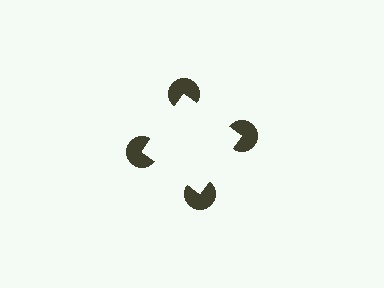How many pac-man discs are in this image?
There are 4 — one at each vertex of the illusory square.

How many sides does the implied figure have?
4 sides.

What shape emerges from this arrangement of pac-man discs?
An illusory square — its edges are inferred from the aligned wedge cuts in the pac-man discs, not physically drawn.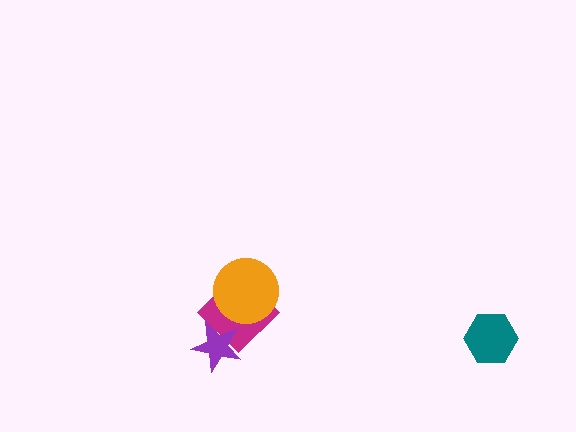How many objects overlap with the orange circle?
1 object overlaps with the orange circle.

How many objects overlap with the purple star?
1 object overlaps with the purple star.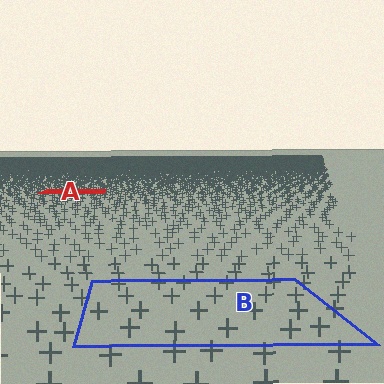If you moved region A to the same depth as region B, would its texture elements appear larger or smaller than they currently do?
They would appear larger. At a closer depth, the same texture elements are projected at a bigger on-screen size.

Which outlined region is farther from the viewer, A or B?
Region A is farther from the viewer — the texture elements inside it appear smaller and more densely packed.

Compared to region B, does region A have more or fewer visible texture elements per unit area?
Region A has more texture elements per unit area — they are packed more densely because it is farther away.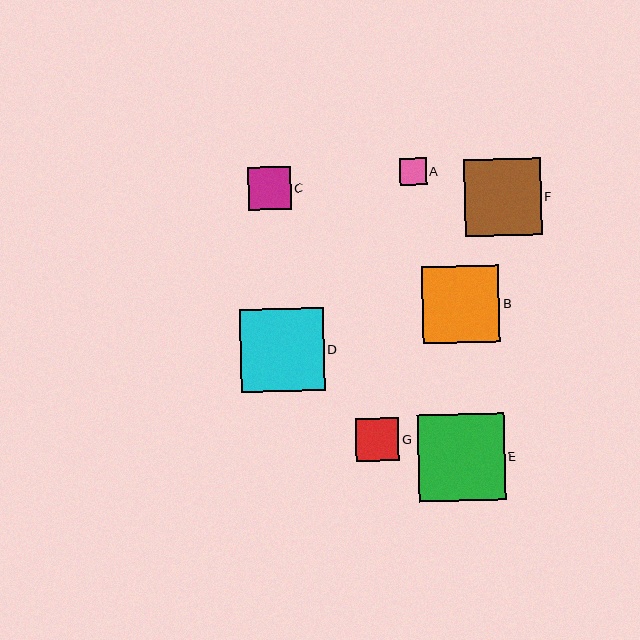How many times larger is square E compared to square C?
Square E is approximately 2.0 times the size of square C.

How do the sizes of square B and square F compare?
Square B and square F are approximately the same size.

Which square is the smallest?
Square A is the smallest with a size of approximately 27 pixels.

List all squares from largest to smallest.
From largest to smallest: E, D, B, F, G, C, A.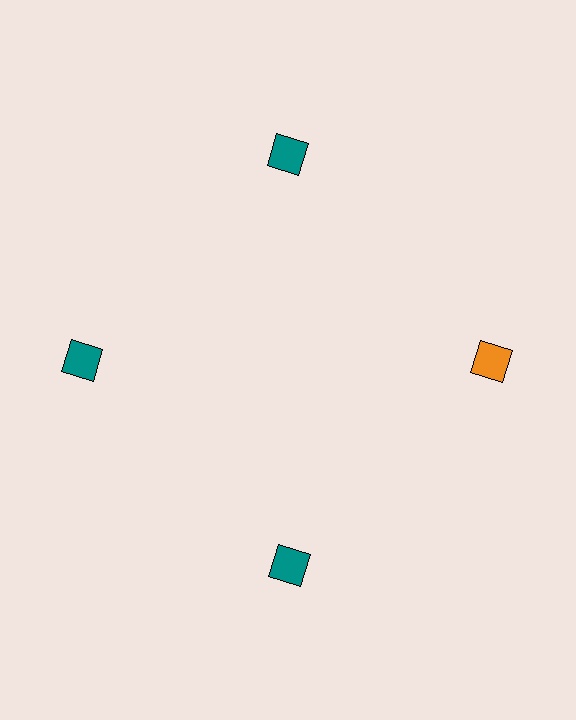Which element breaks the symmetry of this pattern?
The orange diamond at roughly the 3 o'clock position breaks the symmetry. All other shapes are teal diamonds.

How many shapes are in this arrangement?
There are 4 shapes arranged in a ring pattern.